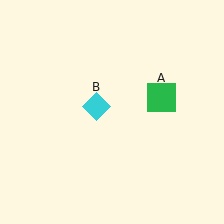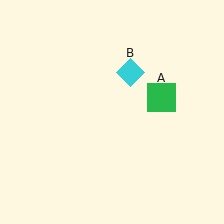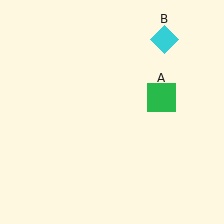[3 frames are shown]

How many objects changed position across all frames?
1 object changed position: cyan diamond (object B).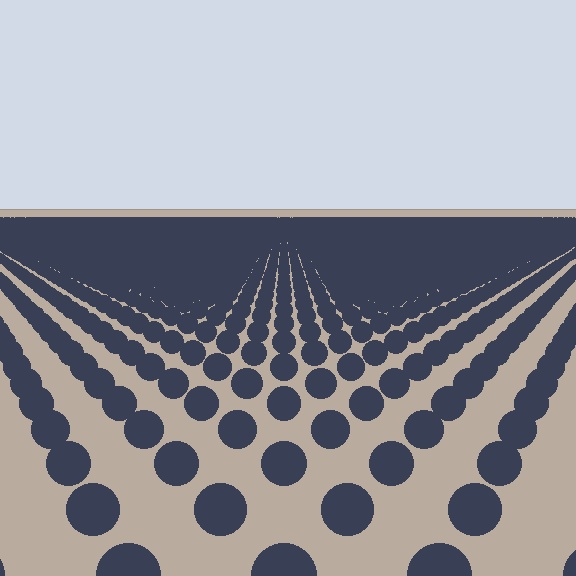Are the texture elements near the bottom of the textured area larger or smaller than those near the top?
Larger. Near the bottom, elements are closer to the viewer and appear at a bigger on-screen size.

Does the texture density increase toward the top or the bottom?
Density increases toward the top.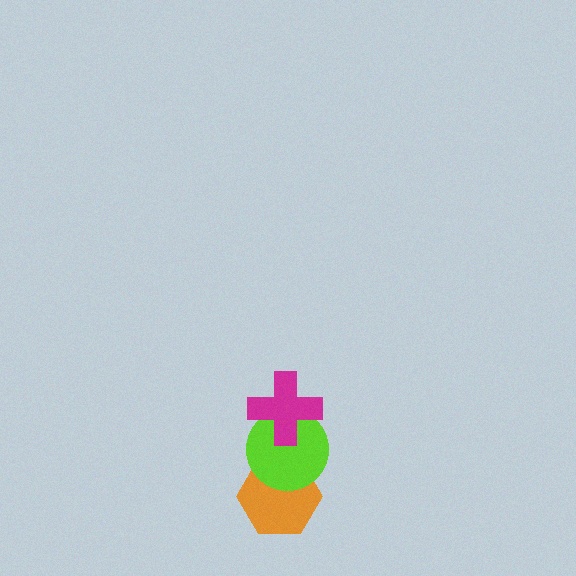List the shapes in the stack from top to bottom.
From top to bottom: the magenta cross, the lime circle, the orange hexagon.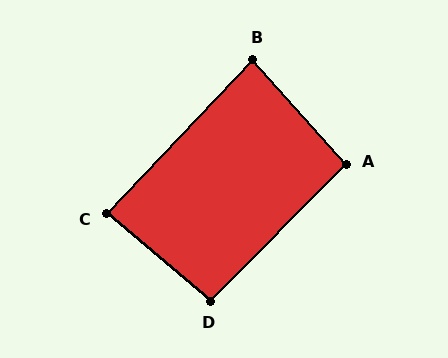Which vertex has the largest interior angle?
D, at approximately 95 degrees.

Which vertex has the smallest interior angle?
B, at approximately 85 degrees.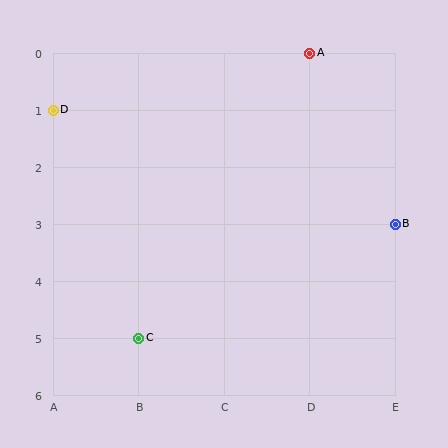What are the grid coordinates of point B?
Point B is at grid coordinates (E, 3).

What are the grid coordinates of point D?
Point D is at grid coordinates (A, 1).